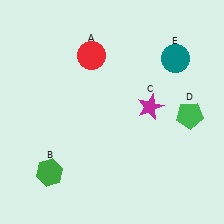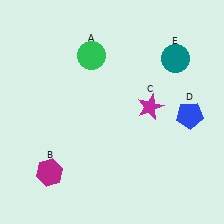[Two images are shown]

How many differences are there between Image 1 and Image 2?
There are 3 differences between the two images.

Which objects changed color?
A changed from red to green. B changed from green to magenta. D changed from green to blue.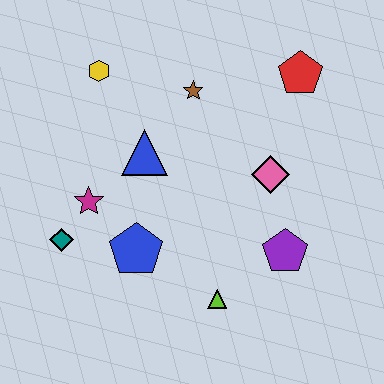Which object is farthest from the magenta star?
The red pentagon is farthest from the magenta star.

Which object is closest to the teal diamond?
The magenta star is closest to the teal diamond.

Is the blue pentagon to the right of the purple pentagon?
No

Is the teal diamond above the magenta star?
No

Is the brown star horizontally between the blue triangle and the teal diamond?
No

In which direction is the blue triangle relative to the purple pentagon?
The blue triangle is to the left of the purple pentagon.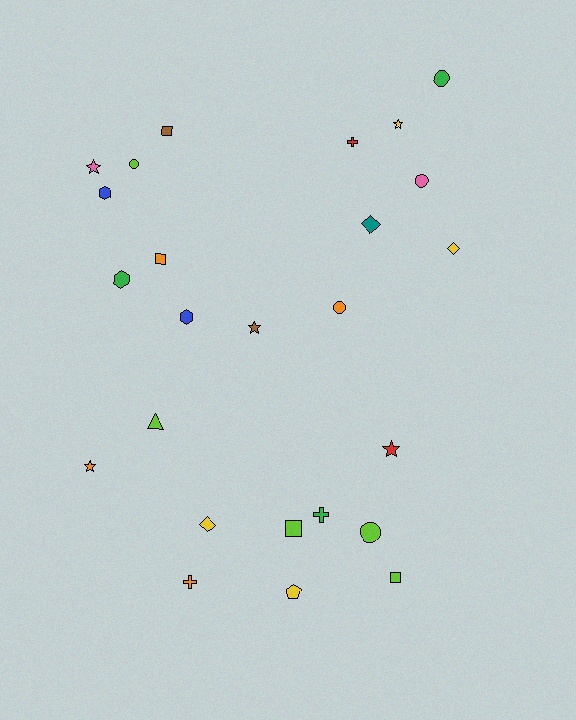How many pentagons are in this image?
There is 1 pentagon.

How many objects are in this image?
There are 25 objects.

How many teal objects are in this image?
There is 1 teal object.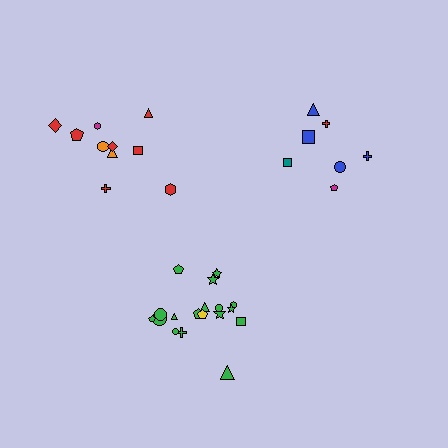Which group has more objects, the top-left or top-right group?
The top-left group.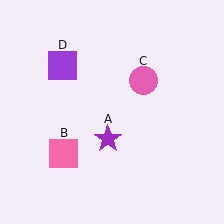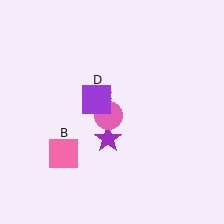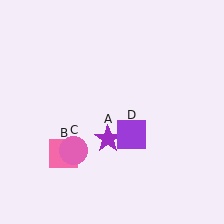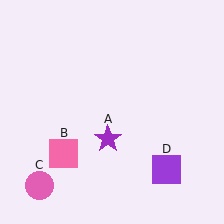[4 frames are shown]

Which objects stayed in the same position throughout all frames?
Purple star (object A) and pink square (object B) remained stationary.